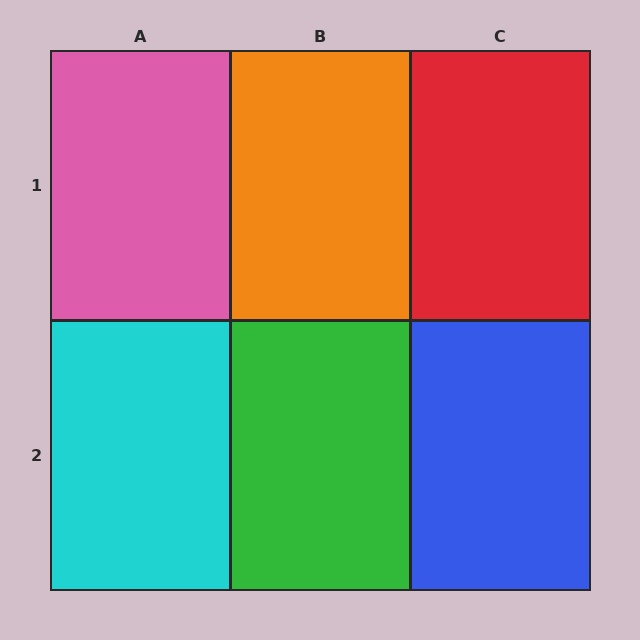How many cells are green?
1 cell is green.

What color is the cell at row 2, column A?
Cyan.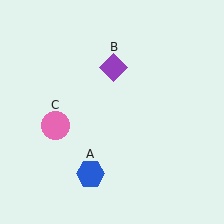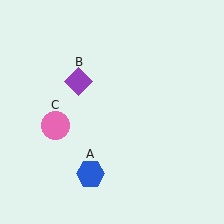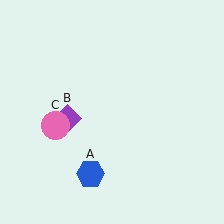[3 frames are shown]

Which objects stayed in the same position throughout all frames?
Blue hexagon (object A) and pink circle (object C) remained stationary.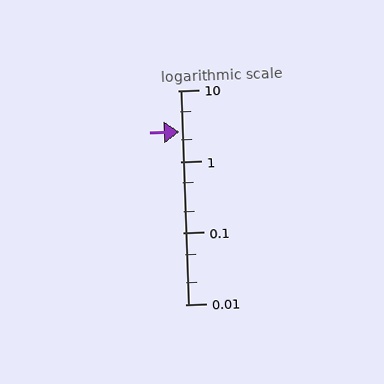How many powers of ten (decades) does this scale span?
The scale spans 3 decades, from 0.01 to 10.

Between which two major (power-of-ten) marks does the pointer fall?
The pointer is between 1 and 10.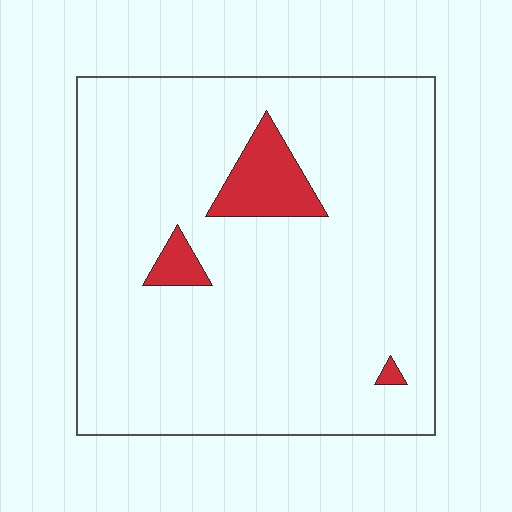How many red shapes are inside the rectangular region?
3.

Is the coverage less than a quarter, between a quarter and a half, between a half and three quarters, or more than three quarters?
Less than a quarter.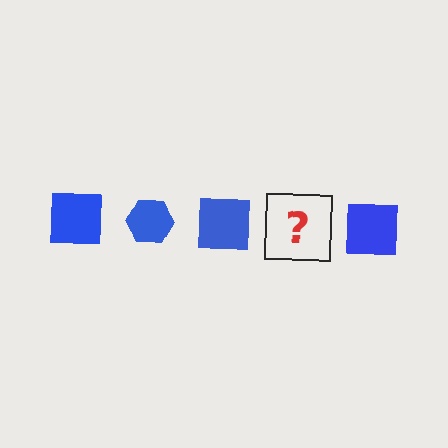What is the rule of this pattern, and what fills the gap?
The rule is that the pattern cycles through square, hexagon shapes in blue. The gap should be filled with a blue hexagon.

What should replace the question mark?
The question mark should be replaced with a blue hexagon.